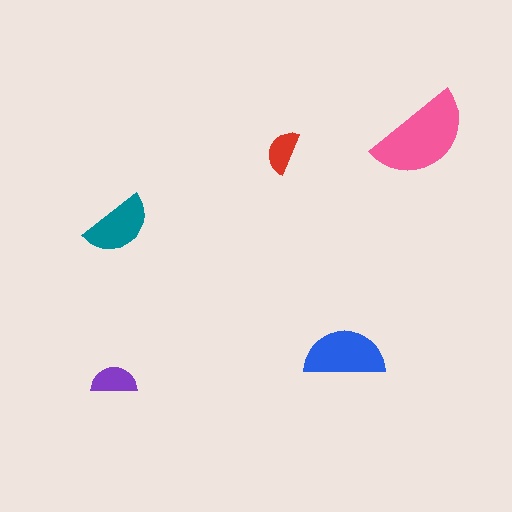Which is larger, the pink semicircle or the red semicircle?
The pink one.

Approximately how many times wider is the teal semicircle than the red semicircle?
About 1.5 times wider.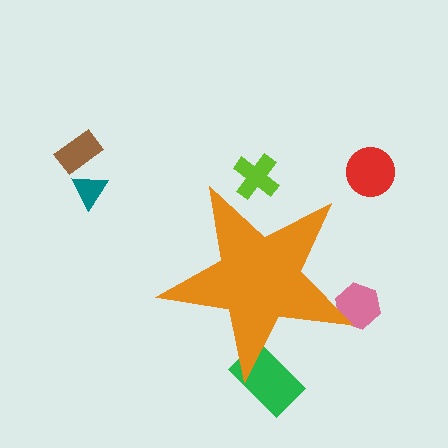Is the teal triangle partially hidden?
No, the teal triangle is fully visible.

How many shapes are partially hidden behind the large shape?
3 shapes are partially hidden.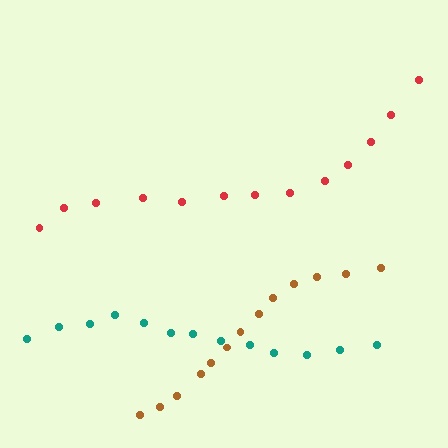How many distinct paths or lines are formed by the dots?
There are 3 distinct paths.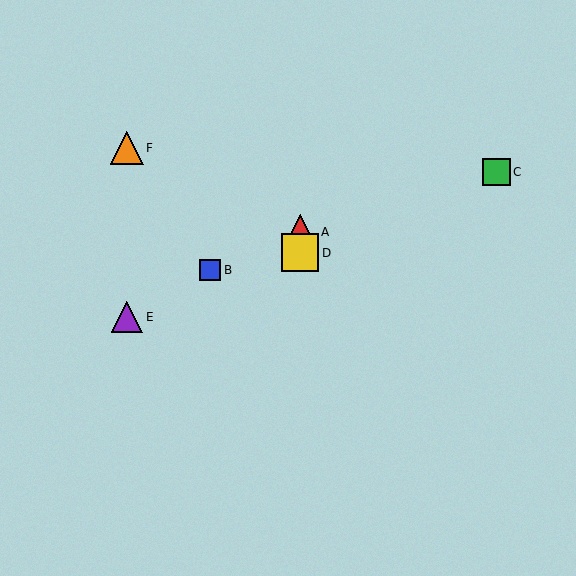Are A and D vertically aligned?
Yes, both are at x≈300.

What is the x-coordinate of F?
Object F is at x≈127.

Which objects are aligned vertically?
Objects A, D are aligned vertically.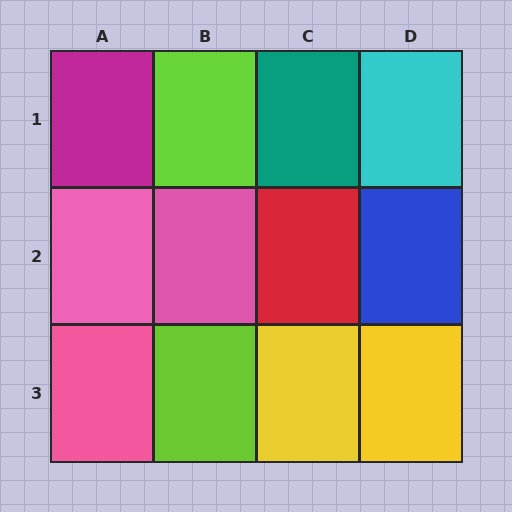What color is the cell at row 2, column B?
Pink.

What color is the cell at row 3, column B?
Lime.